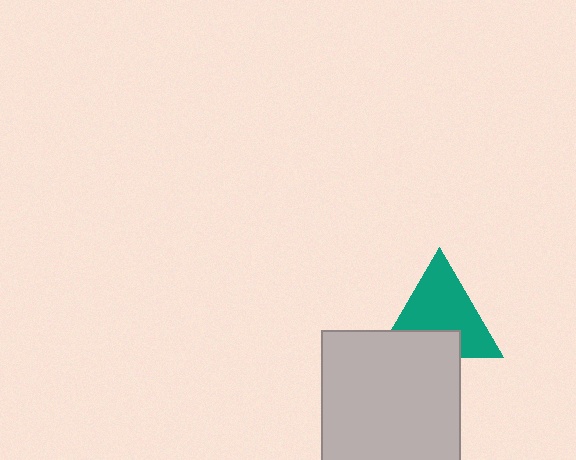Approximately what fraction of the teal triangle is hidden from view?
Roughly 31% of the teal triangle is hidden behind the light gray rectangle.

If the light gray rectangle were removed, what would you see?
You would see the complete teal triangle.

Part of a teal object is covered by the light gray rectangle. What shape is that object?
It is a triangle.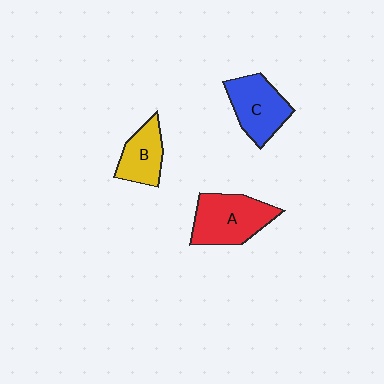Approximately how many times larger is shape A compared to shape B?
Approximately 1.6 times.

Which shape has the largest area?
Shape A (red).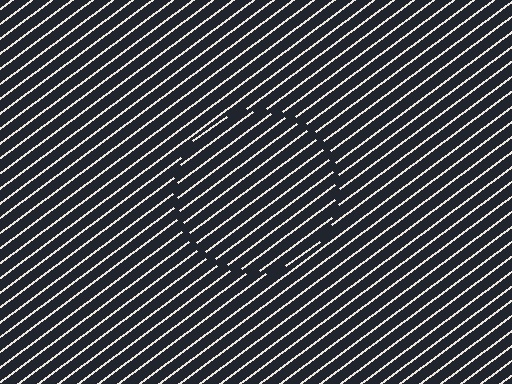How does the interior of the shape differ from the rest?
The interior of the shape contains the same grating, shifted by half a period — the contour is defined by the phase discontinuity where line-ends from the inner and outer gratings abut.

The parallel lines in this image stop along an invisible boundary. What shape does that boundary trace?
An illusory circle. The interior of the shape contains the same grating, shifted by half a period — the contour is defined by the phase discontinuity where line-ends from the inner and outer gratings abut.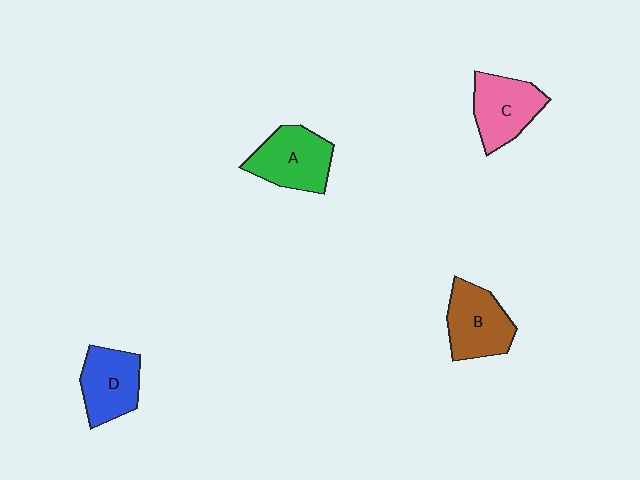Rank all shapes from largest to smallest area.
From largest to smallest: A (green), B (brown), C (pink), D (blue).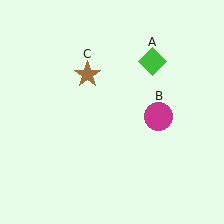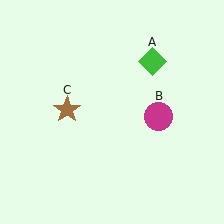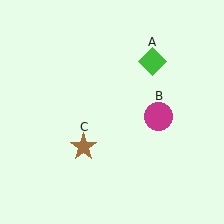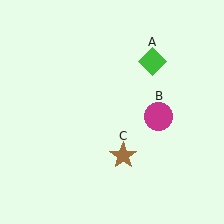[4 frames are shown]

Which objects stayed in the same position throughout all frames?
Green diamond (object A) and magenta circle (object B) remained stationary.